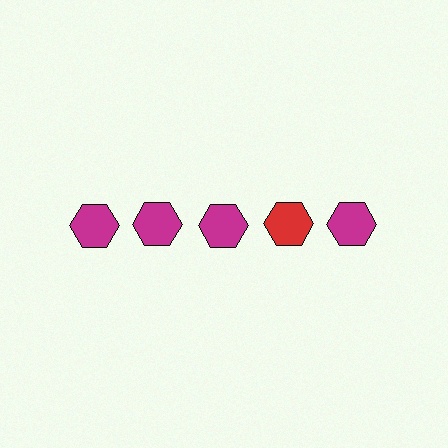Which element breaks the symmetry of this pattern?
The red hexagon in the top row, second from right column breaks the symmetry. All other shapes are magenta hexagons.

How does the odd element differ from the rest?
It has a different color: red instead of magenta.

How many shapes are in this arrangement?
There are 5 shapes arranged in a grid pattern.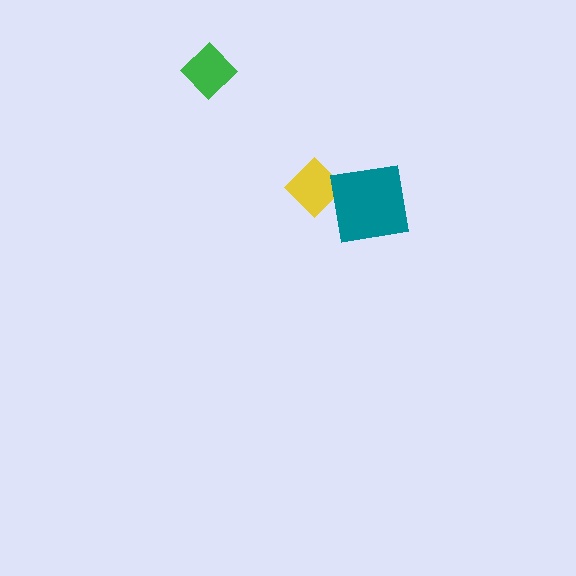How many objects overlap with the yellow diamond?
1 object overlaps with the yellow diamond.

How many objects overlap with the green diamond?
0 objects overlap with the green diamond.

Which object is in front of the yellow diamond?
The teal square is in front of the yellow diamond.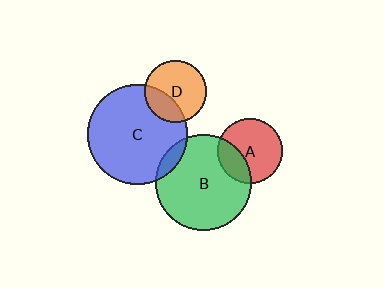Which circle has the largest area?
Circle C (blue).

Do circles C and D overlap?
Yes.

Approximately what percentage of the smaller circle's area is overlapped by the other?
Approximately 30%.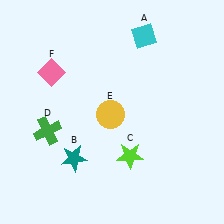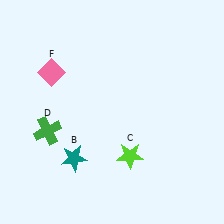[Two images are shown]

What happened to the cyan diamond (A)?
The cyan diamond (A) was removed in Image 2. It was in the top-right area of Image 1.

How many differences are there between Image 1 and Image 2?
There are 2 differences between the two images.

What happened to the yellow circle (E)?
The yellow circle (E) was removed in Image 2. It was in the bottom-left area of Image 1.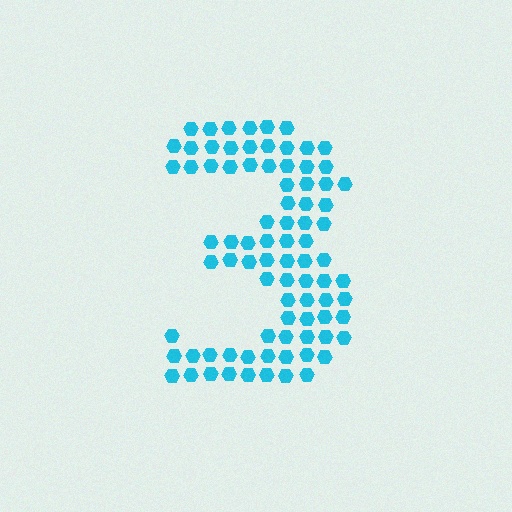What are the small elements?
The small elements are hexagons.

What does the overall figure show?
The overall figure shows the digit 3.